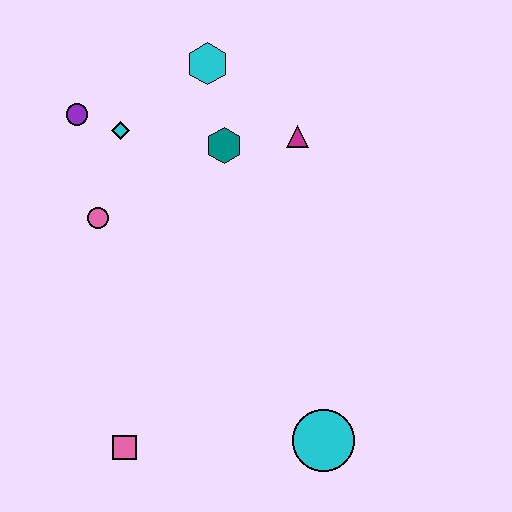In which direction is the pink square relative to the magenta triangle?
The pink square is below the magenta triangle.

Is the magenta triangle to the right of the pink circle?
Yes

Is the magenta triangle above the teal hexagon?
Yes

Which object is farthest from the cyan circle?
The purple circle is farthest from the cyan circle.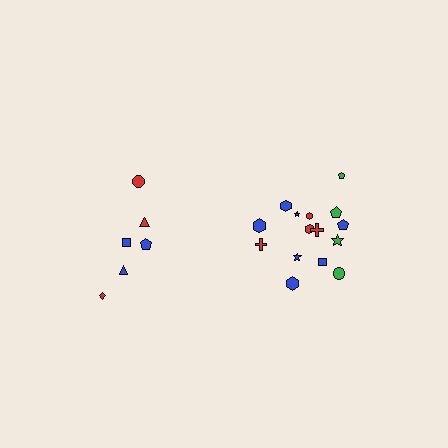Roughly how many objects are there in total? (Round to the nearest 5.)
Roughly 20 objects in total.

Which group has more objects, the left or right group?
The right group.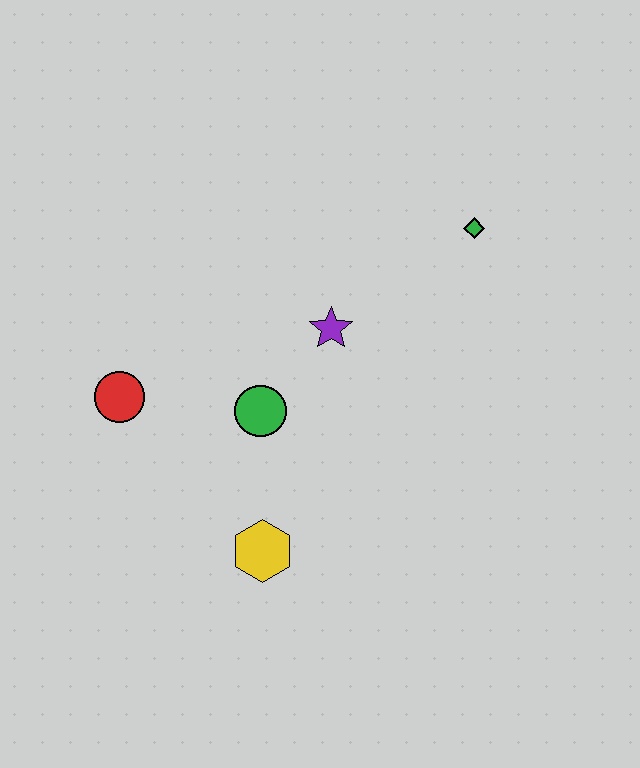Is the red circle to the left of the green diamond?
Yes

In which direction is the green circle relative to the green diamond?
The green circle is to the left of the green diamond.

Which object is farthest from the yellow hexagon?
The green diamond is farthest from the yellow hexagon.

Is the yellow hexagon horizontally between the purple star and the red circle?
Yes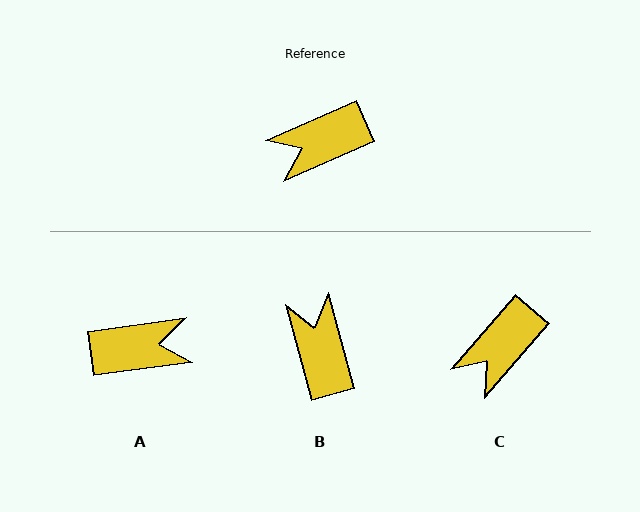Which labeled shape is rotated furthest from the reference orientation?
A, about 164 degrees away.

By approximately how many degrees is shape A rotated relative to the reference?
Approximately 164 degrees counter-clockwise.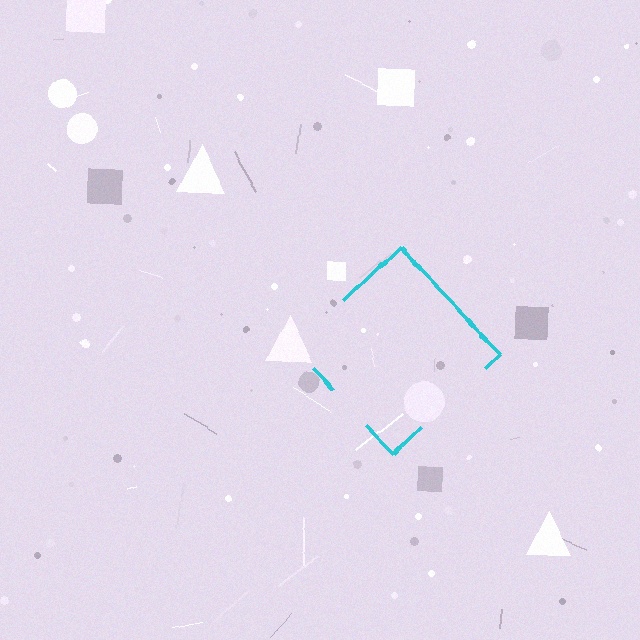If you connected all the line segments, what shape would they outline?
They would outline a diamond.